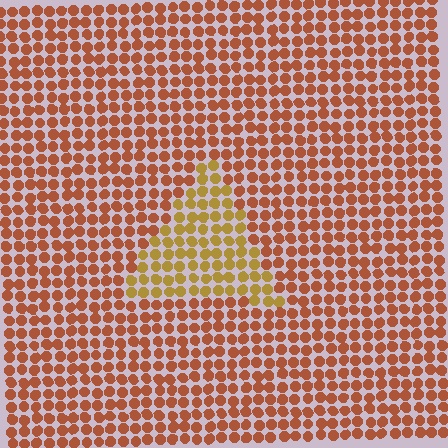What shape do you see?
I see a triangle.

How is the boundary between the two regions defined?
The boundary is defined purely by a slight shift in hue (about 31 degrees). Spacing, size, and orientation are identical on both sides.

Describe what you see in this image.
The image is filled with small brown elements in a uniform arrangement. A triangle-shaped region is visible where the elements are tinted to a slightly different hue, forming a subtle color boundary.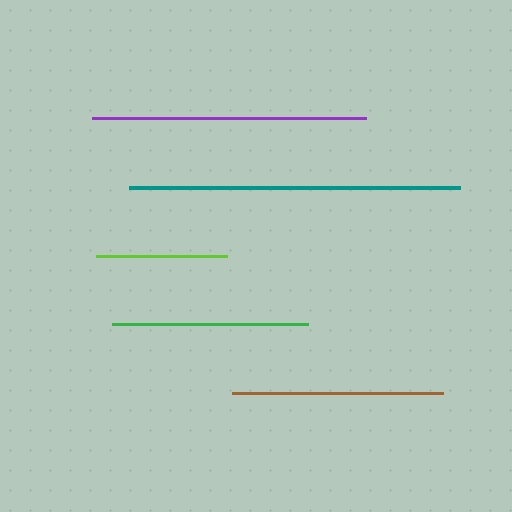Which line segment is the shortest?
The lime line is the shortest at approximately 132 pixels.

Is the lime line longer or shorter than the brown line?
The brown line is longer than the lime line.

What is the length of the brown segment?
The brown segment is approximately 211 pixels long.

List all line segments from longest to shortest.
From longest to shortest: teal, purple, brown, green, lime.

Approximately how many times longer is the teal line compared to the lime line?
The teal line is approximately 2.5 times the length of the lime line.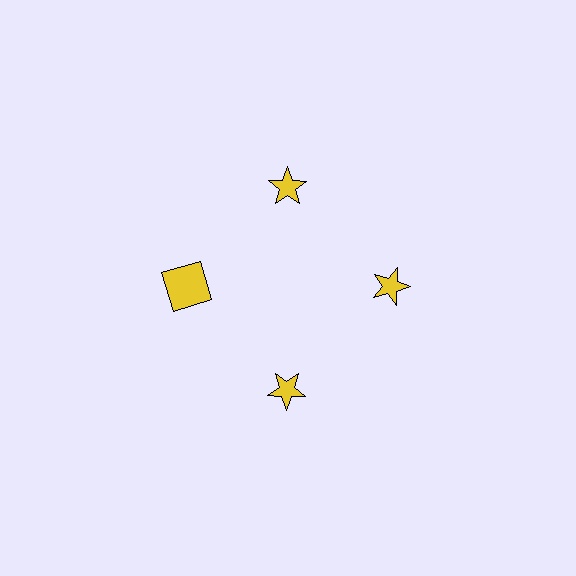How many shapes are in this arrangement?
There are 4 shapes arranged in a ring pattern.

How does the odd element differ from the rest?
It has a different shape: square instead of star.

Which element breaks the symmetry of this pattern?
The yellow square at roughly the 9 o'clock position breaks the symmetry. All other shapes are yellow stars.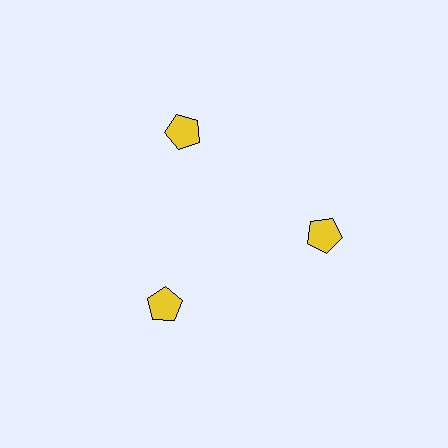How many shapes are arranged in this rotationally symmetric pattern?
There are 3 shapes, arranged in 3 groups of 1.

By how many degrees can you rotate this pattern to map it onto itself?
The pattern maps onto itself every 120 degrees of rotation.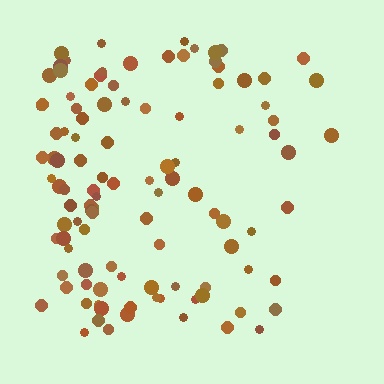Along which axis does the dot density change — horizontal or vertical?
Horizontal.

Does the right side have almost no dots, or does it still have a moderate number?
Still a moderate number, just noticeably fewer than the left.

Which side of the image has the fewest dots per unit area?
The right.